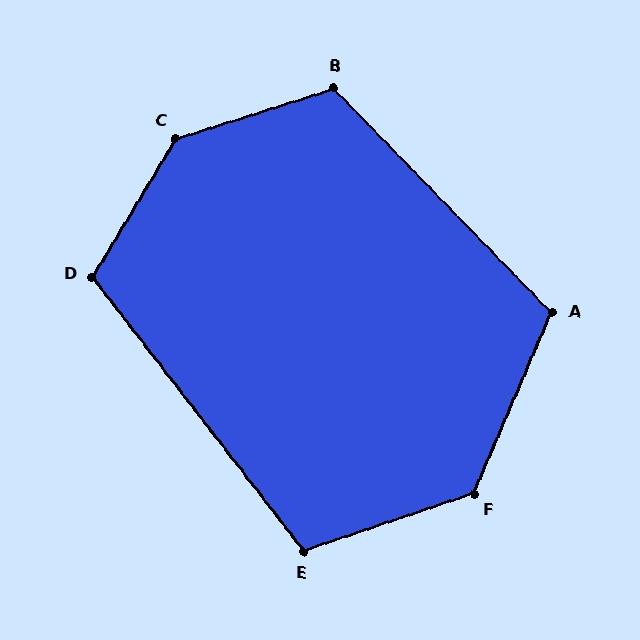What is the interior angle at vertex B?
Approximately 117 degrees (obtuse).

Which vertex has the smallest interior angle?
E, at approximately 109 degrees.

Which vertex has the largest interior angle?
C, at approximately 138 degrees.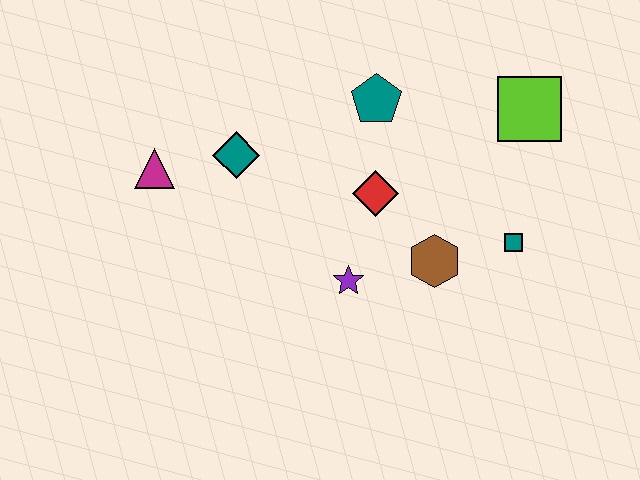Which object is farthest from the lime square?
The magenta triangle is farthest from the lime square.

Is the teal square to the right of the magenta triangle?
Yes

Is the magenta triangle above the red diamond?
Yes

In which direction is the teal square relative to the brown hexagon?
The teal square is to the right of the brown hexagon.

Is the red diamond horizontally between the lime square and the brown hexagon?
No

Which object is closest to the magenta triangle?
The teal diamond is closest to the magenta triangle.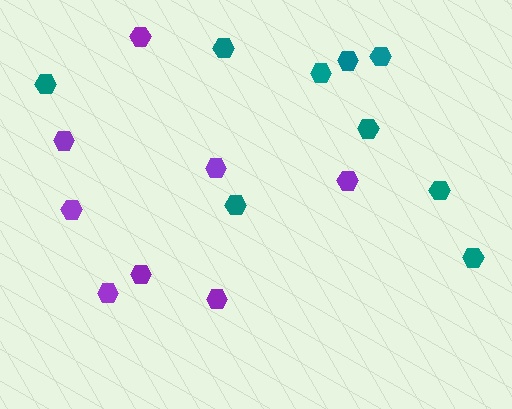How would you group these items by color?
There are 2 groups: one group of purple hexagons (8) and one group of teal hexagons (9).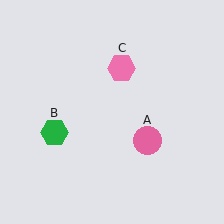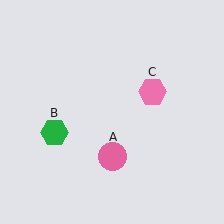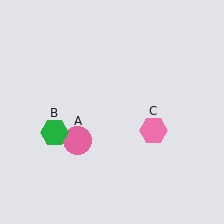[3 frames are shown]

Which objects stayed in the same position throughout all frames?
Green hexagon (object B) remained stationary.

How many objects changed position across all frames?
2 objects changed position: pink circle (object A), pink hexagon (object C).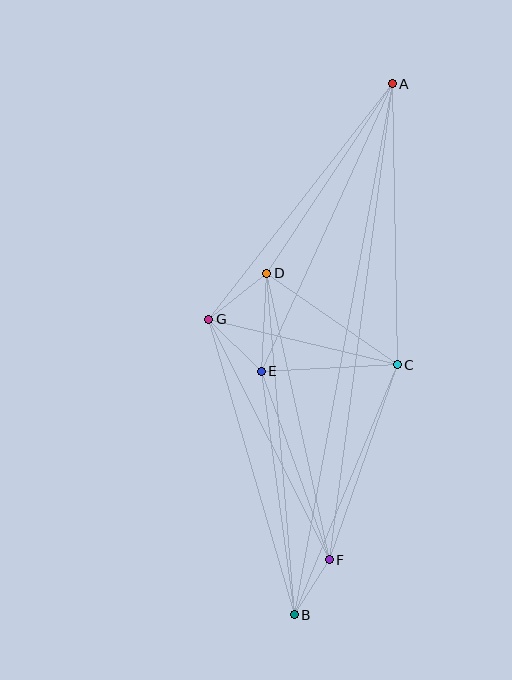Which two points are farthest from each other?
Points A and B are farthest from each other.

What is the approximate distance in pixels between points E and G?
The distance between E and G is approximately 74 pixels.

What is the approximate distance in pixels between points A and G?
The distance between A and G is approximately 298 pixels.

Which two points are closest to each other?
Points B and F are closest to each other.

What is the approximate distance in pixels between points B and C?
The distance between B and C is approximately 270 pixels.